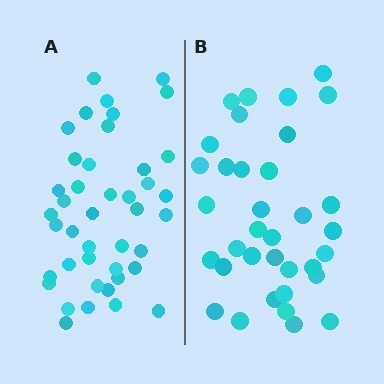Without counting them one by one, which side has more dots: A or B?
Region A (the left region) has more dots.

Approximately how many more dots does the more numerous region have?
Region A has roughly 8 or so more dots than region B.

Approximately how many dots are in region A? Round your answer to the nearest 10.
About 40 dots. (The exact count is 42, which rounds to 40.)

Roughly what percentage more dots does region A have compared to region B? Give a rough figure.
About 20% more.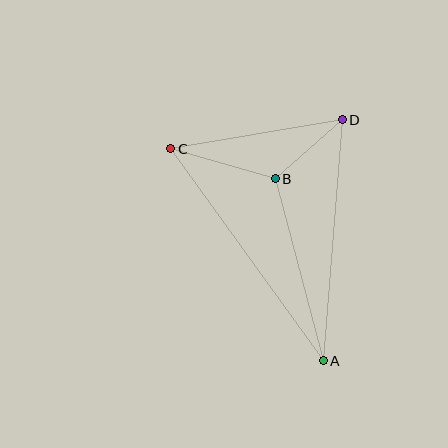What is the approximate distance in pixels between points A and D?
The distance between A and D is approximately 242 pixels.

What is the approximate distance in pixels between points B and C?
The distance between B and C is approximately 108 pixels.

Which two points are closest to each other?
Points B and D are closest to each other.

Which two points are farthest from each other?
Points A and C are farthest from each other.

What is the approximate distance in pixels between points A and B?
The distance between A and B is approximately 188 pixels.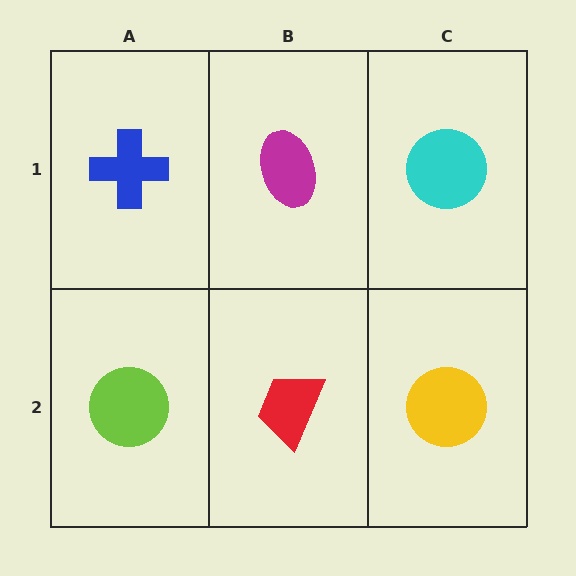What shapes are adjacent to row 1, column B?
A red trapezoid (row 2, column B), a blue cross (row 1, column A), a cyan circle (row 1, column C).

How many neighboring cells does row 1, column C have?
2.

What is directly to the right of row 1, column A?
A magenta ellipse.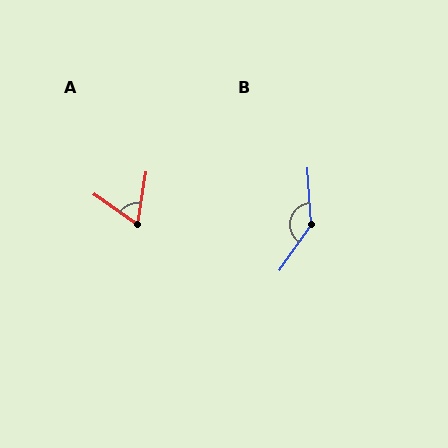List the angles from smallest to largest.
A (64°), B (141°).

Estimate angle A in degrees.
Approximately 64 degrees.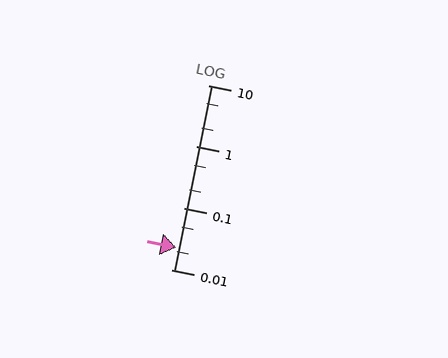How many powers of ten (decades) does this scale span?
The scale spans 3 decades, from 0.01 to 10.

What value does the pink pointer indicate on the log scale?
The pointer indicates approximately 0.023.